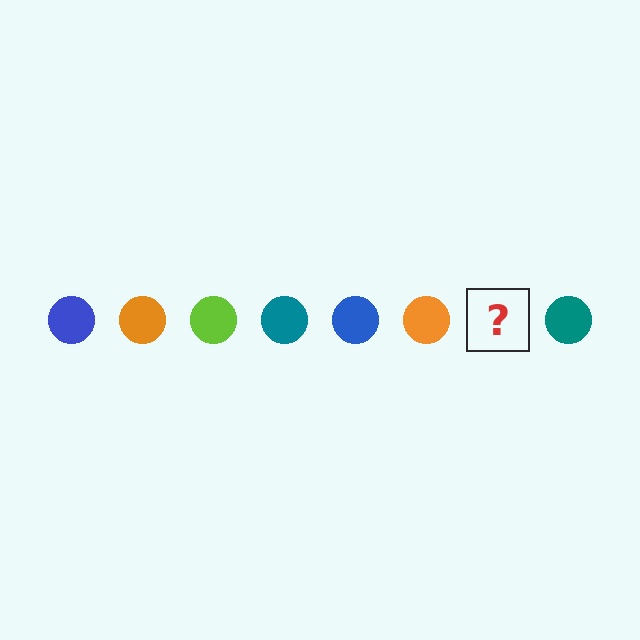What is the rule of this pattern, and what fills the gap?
The rule is that the pattern cycles through blue, orange, lime, teal circles. The gap should be filled with a lime circle.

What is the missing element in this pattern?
The missing element is a lime circle.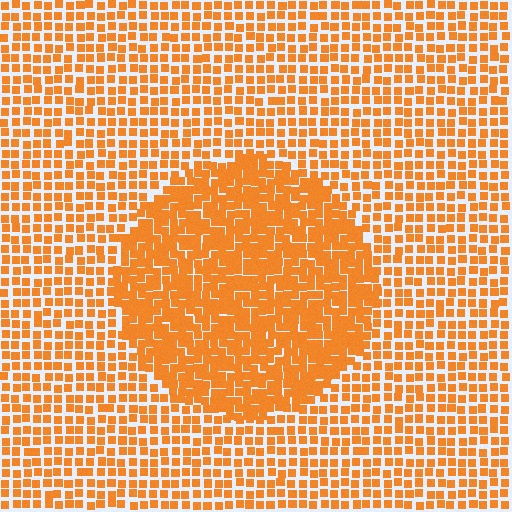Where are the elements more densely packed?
The elements are more densely packed inside the circle boundary.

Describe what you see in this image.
The image contains small orange elements arranged at two different densities. A circle-shaped region is visible where the elements are more densely packed than the surrounding area.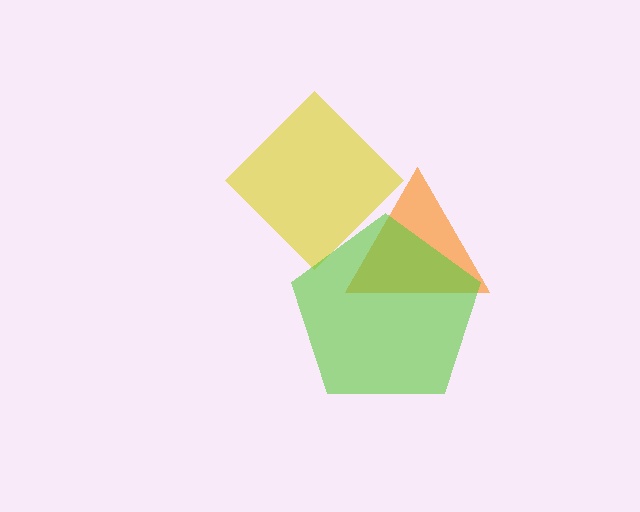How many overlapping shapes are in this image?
There are 3 overlapping shapes in the image.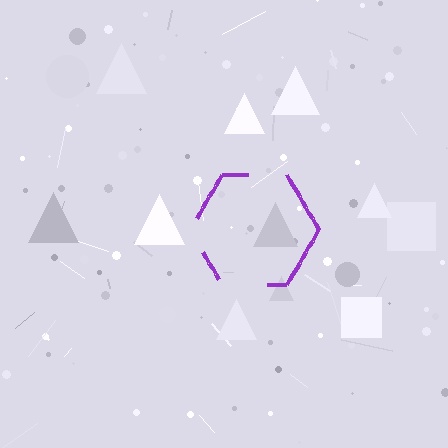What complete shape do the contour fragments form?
The contour fragments form a hexagon.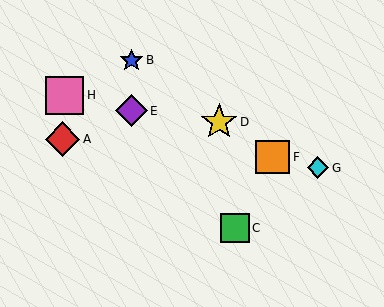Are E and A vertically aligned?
No, E is at x≈131 and A is at x≈62.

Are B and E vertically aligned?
Yes, both are at x≈131.